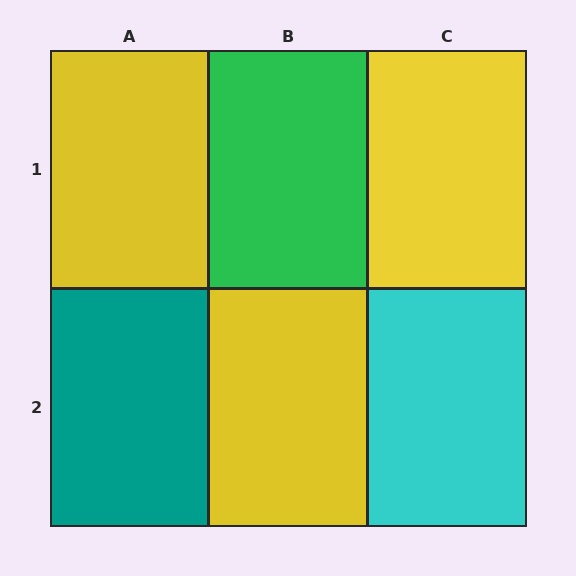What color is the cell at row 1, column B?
Green.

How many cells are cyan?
1 cell is cyan.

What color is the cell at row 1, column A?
Yellow.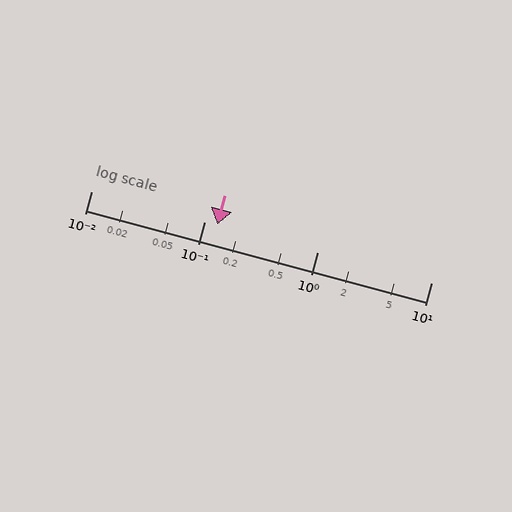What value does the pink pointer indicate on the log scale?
The pointer indicates approximately 0.13.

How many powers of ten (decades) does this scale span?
The scale spans 3 decades, from 0.01 to 10.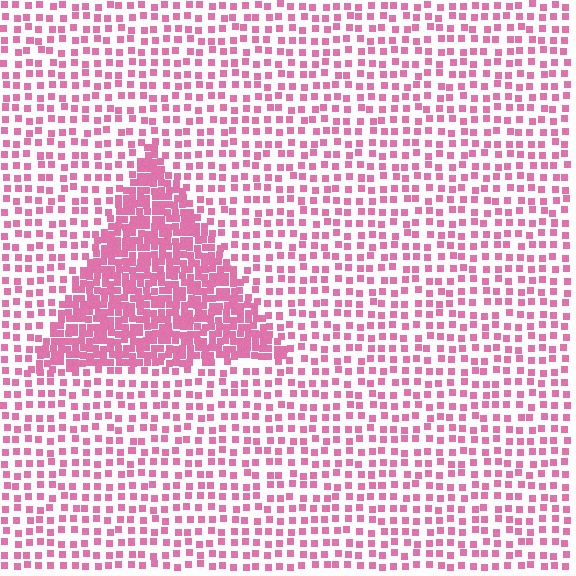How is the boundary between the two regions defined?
The boundary is defined by a change in element density (approximately 2.5x ratio). All elements are the same color, size, and shape.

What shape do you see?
I see a triangle.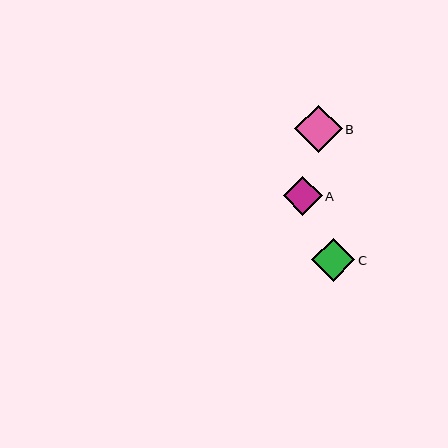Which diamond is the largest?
Diamond B is the largest with a size of approximately 47 pixels.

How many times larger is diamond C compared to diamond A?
Diamond C is approximately 1.1 times the size of diamond A.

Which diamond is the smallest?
Diamond A is the smallest with a size of approximately 39 pixels.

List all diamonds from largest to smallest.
From largest to smallest: B, C, A.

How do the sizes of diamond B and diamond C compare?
Diamond B and diamond C are approximately the same size.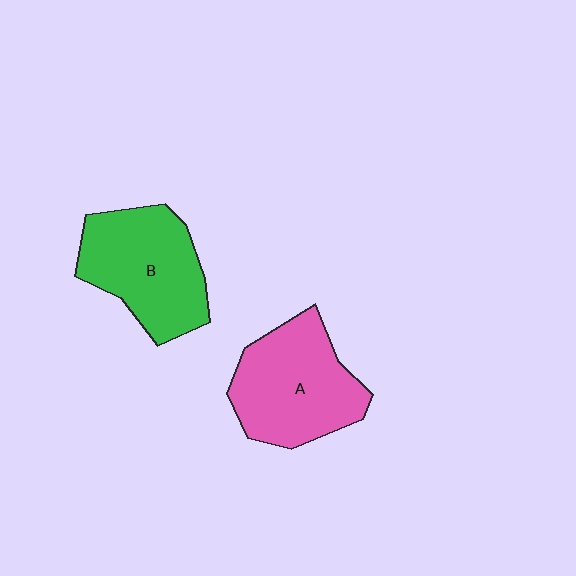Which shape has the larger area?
Shape A (pink).